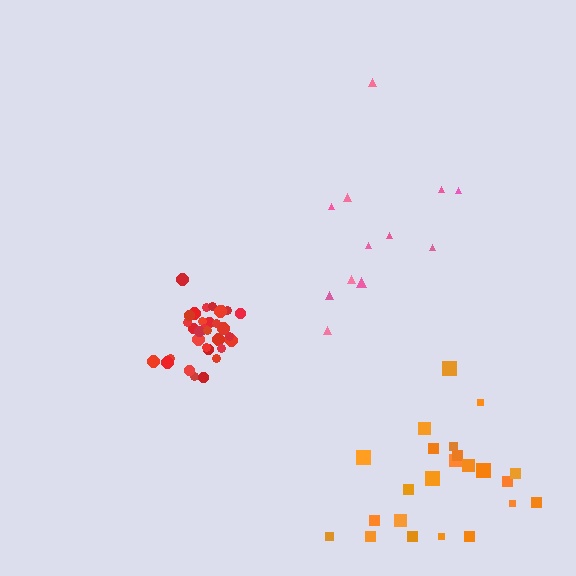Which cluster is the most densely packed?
Red.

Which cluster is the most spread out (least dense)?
Pink.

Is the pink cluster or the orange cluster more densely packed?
Orange.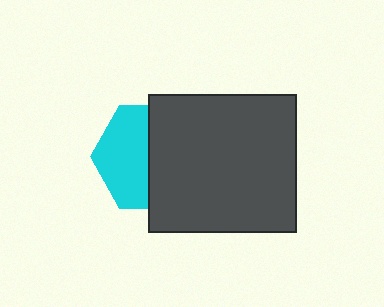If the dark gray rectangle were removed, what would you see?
You would see the complete cyan hexagon.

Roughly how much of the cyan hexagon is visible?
About half of it is visible (roughly 48%).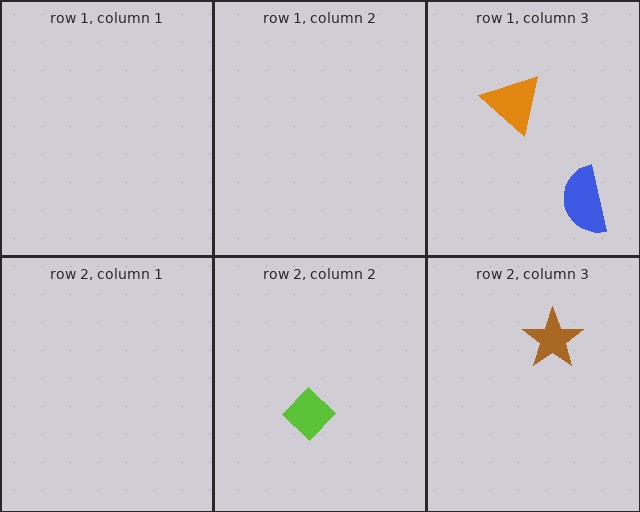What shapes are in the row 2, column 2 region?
The lime diamond.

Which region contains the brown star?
The row 2, column 3 region.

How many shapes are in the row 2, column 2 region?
1.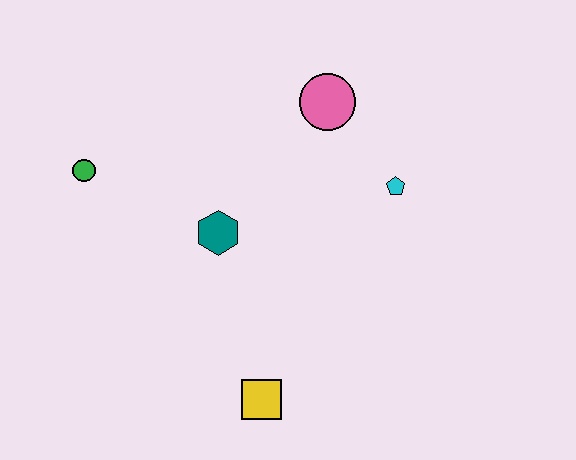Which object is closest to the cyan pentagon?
The pink circle is closest to the cyan pentagon.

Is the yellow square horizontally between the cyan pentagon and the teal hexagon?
Yes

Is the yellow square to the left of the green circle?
No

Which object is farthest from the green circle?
The cyan pentagon is farthest from the green circle.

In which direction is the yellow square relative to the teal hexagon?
The yellow square is below the teal hexagon.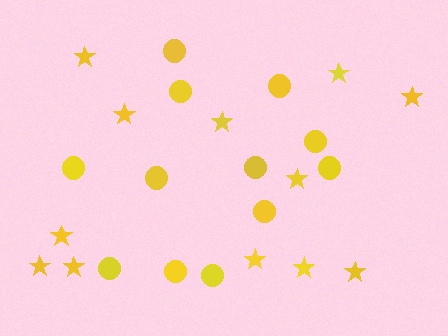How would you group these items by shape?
There are 2 groups: one group of circles (12) and one group of stars (12).